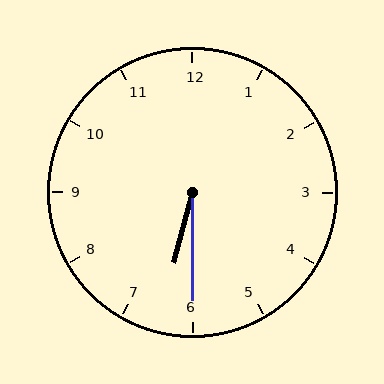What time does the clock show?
6:30.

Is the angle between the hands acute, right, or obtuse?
It is acute.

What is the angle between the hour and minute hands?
Approximately 15 degrees.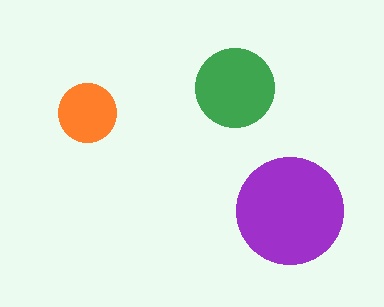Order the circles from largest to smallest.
the purple one, the green one, the orange one.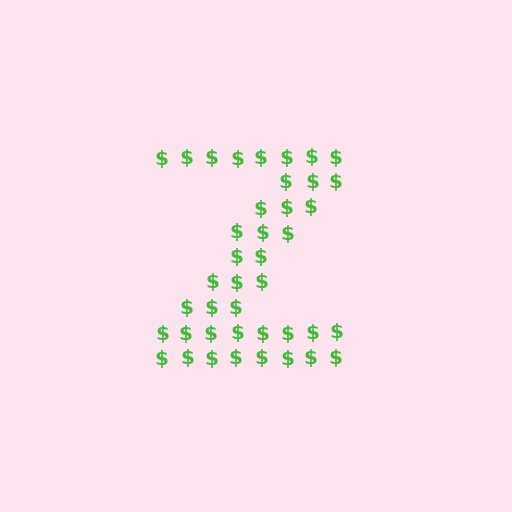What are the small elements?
The small elements are dollar signs.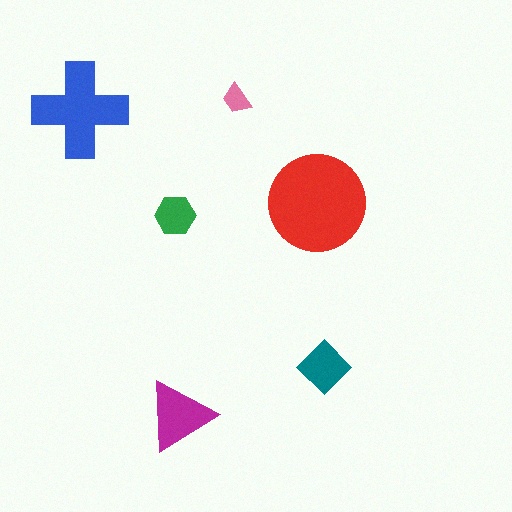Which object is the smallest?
The pink trapezoid.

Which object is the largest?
The red circle.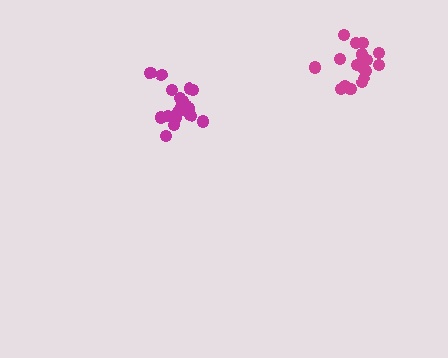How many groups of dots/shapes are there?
There are 2 groups.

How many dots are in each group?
Group 1: 19 dots, Group 2: 18 dots (37 total).